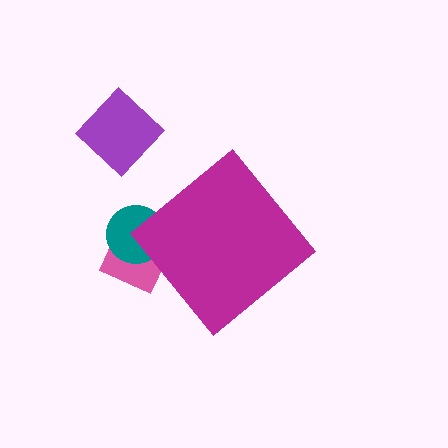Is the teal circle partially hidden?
Yes, the teal circle is partially hidden behind the magenta diamond.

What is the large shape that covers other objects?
A magenta diamond.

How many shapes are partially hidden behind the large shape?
2 shapes are partially hidden.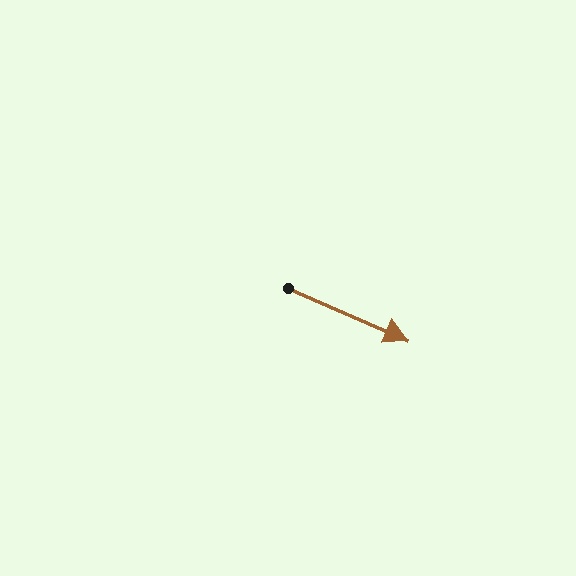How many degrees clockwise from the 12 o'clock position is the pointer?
Approximately 114 degrees.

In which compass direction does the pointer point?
Southeast.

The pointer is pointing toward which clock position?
Roughly 4 o'clock.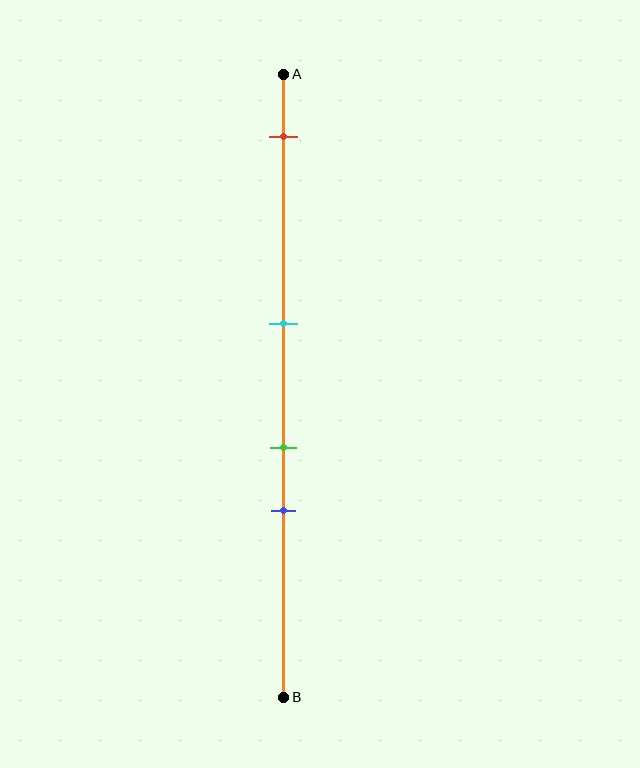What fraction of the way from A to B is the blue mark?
The blue mark is approximately 70% (0.7) of the way from A to B.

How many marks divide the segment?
There are 4 marks dividing the segment.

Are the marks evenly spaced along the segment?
No, the marks are not evenly spaced.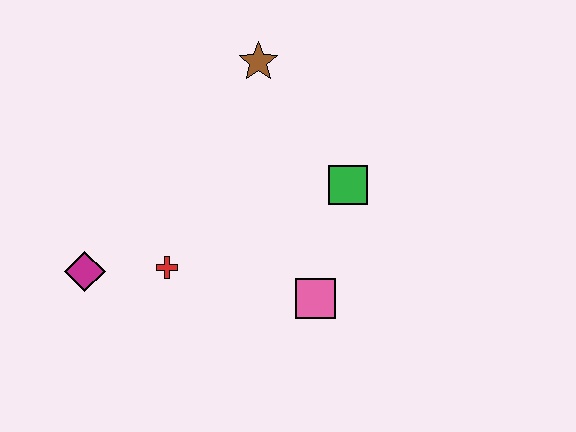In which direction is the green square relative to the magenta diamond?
The green square is to the right of the magenta diamond.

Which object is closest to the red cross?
The magenta diamond is closest to the red cross.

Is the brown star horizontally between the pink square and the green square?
No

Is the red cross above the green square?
No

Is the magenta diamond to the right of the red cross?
No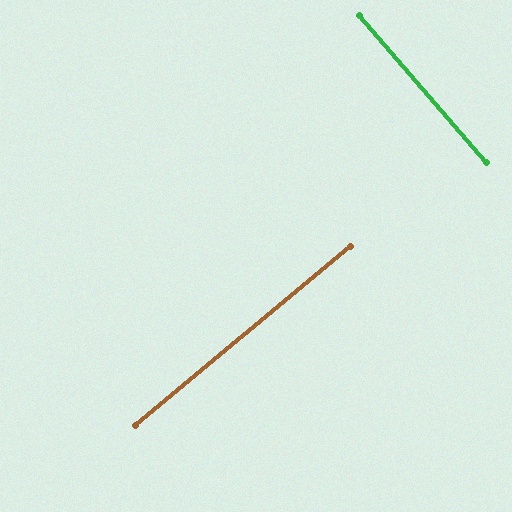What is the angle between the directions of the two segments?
Approximately 89 degrees.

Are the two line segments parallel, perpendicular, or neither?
Perpendicular — they meet at approximately 89°.